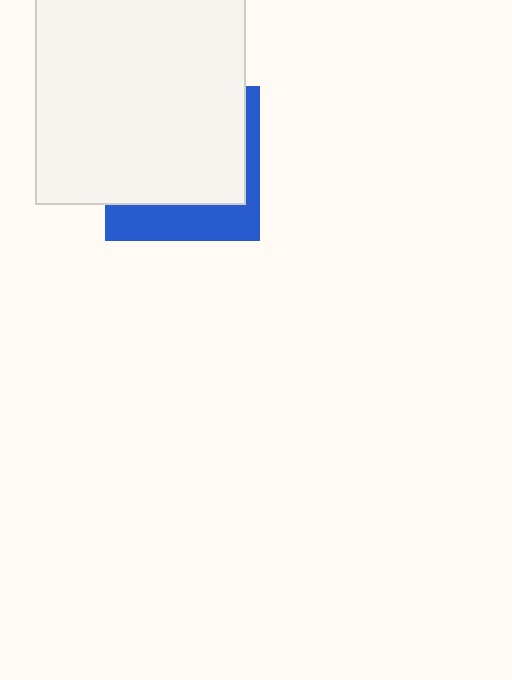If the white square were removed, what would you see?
You would see the complete blue square.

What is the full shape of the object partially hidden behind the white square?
The partially hidden object is a blue square.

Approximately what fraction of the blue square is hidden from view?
Roughly 70% of the blue square is hidden behind the white square.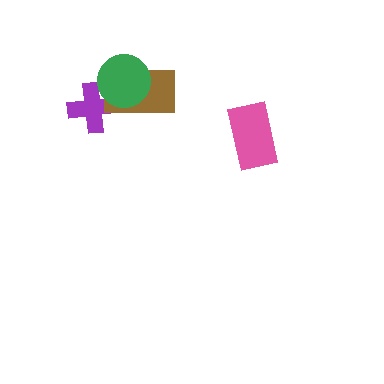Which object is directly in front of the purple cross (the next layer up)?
The brown rectangle is directly in front of the purple cross.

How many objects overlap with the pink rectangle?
0 objects overlap with the pink rectangle.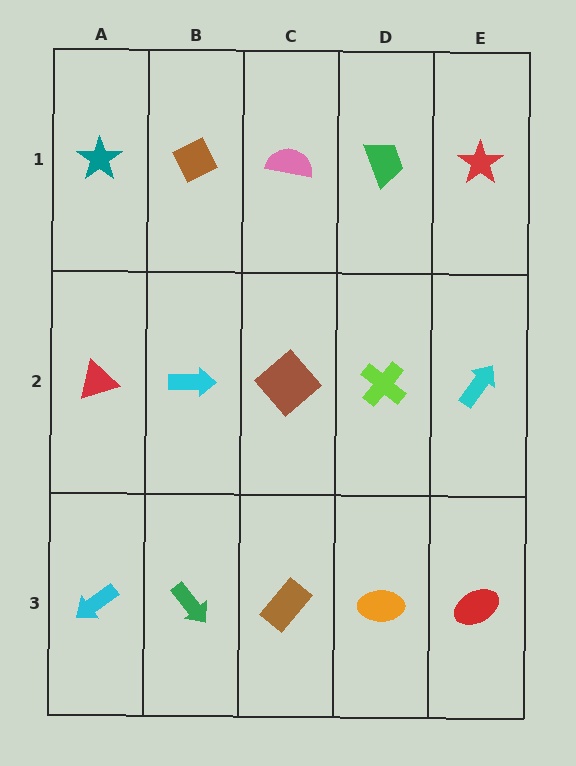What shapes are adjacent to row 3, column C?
A brown diamond (row 2, column C), a green arrow (row 3, column B), an orange ellipse (row 3, column D).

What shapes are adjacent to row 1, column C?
A brown diamond (row 2, column C), a brown diamond (row 1, column B), a green trapezoid (row 1, column D).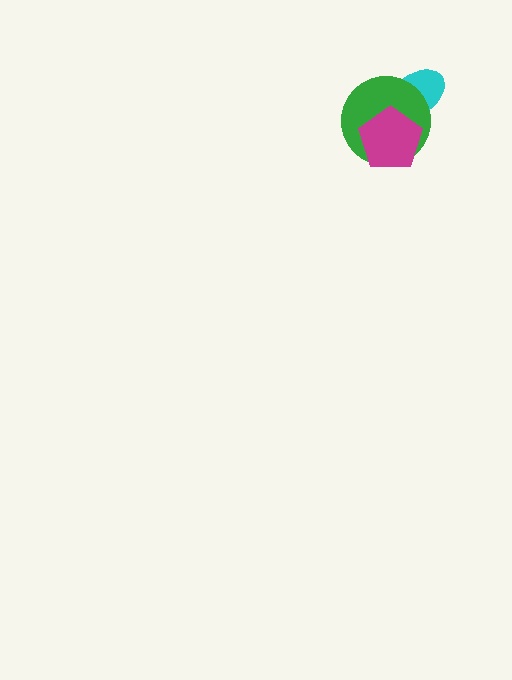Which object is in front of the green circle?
The magenta pentagon is in front of the green circle.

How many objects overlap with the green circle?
2 objects overlap with the green circle.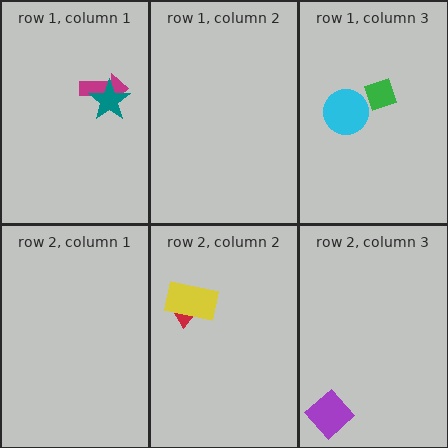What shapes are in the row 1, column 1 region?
The magenta arrow, the teal star.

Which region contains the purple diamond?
The row 2, column 3 region.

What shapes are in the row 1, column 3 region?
The cyan circle, the green diamond.